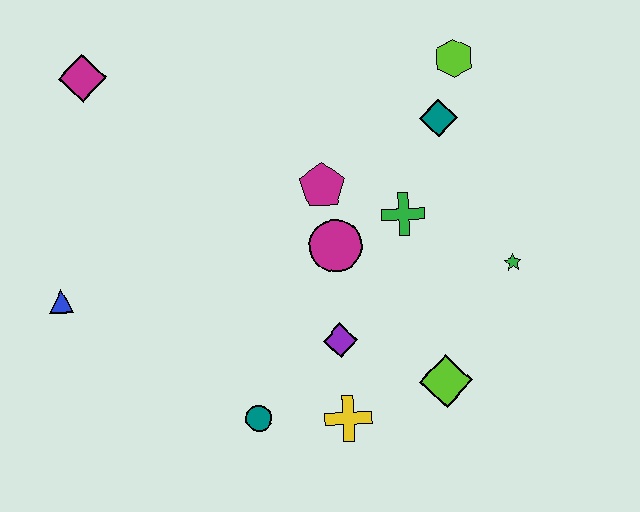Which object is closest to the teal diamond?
The lime hexagon is closest to the teal diamond.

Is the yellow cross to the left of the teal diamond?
Yes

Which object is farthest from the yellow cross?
The magenta diamond is farthest from the yellow cross.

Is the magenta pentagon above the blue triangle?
Yes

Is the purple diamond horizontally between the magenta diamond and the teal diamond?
Yes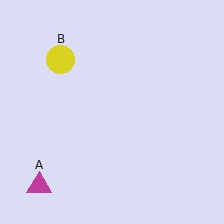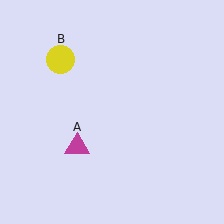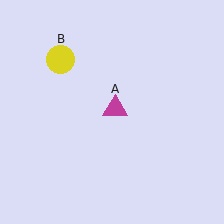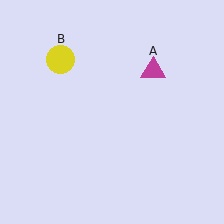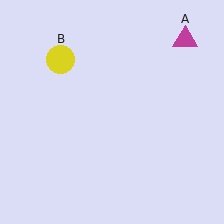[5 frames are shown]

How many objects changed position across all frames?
1 object changed position: magenta triangle (object A).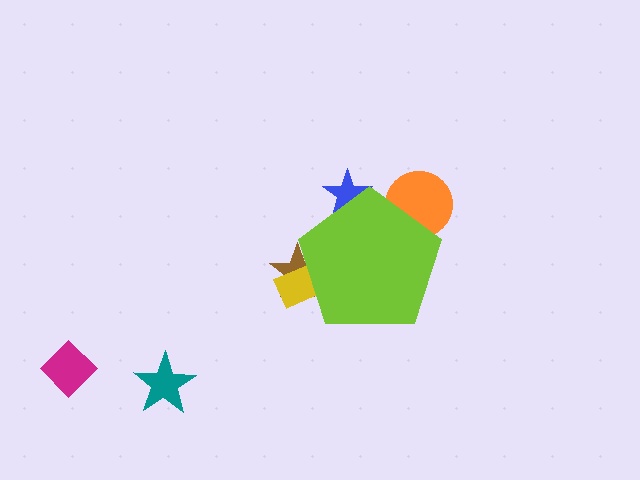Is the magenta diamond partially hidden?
No, the magenta diamond is fully visible.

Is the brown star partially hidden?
Yes, the brown star is partially hidden behind the lime pentagon.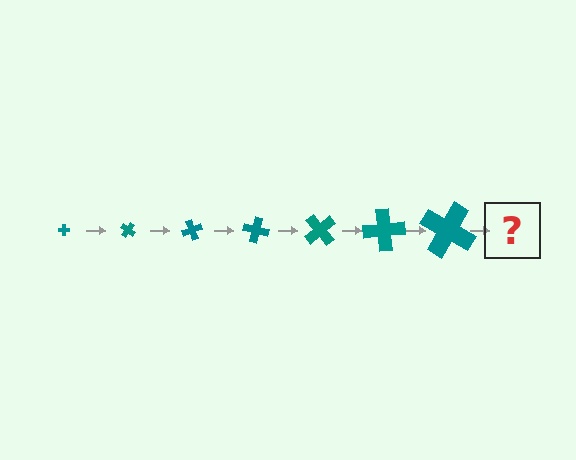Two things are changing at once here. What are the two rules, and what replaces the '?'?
The two rules are that the cross grows larger each step and it rotates 35 degrees each step. The '?' should be a cross, larger than the previous one and rotated 245 degrees from the start.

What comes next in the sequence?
The next element should be a cross, larger than the previous one and rotated 245 degrees from the start.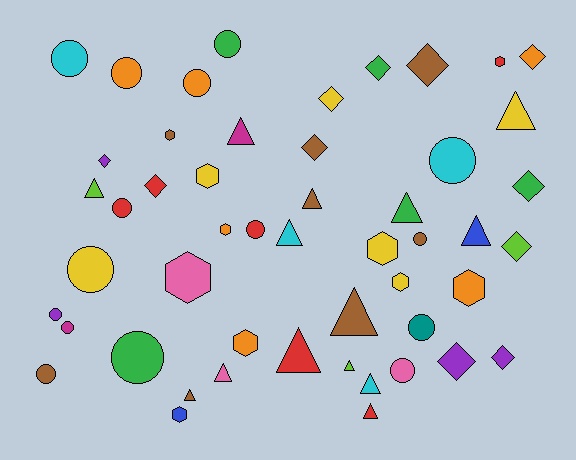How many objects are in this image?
There are 50 objects.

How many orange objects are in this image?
There are 6 orange objects.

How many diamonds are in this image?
There are 11 diamonds.